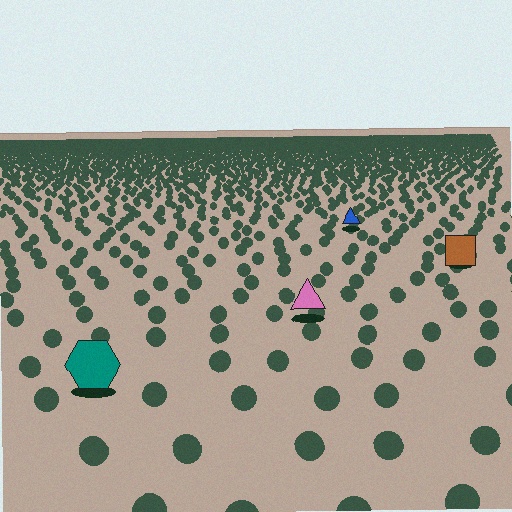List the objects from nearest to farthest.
From nearest to farthest: the teal hexagon, the pink triangle, the brown square, the blue triangle.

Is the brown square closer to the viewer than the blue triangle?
Yes. The brown square is closer — you can tell from the texture gradient: the ground texture is coarser near it.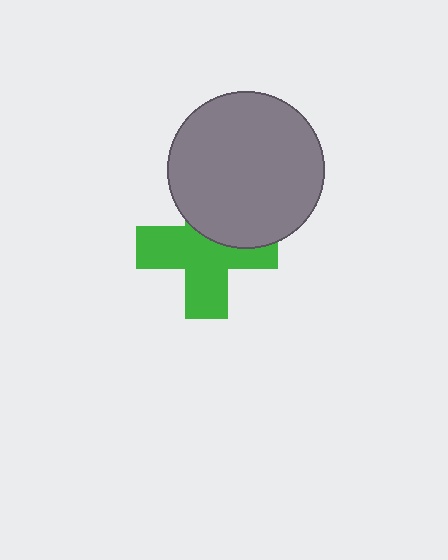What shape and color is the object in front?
The object in front is a gray circle.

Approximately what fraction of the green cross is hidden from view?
Roughly 35% of the green cross is hidden behind the gray circle.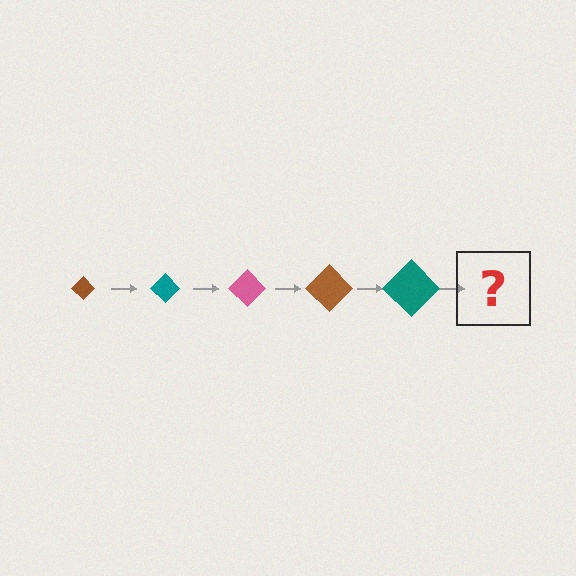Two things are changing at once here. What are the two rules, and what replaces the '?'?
The two rules are that the diamond grows larger each step and the color cycles through brown, teal, and pink. The '?' should be a pink diamond, larger than the previous one.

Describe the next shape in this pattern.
It should be a pink diamond, larger than the previous one.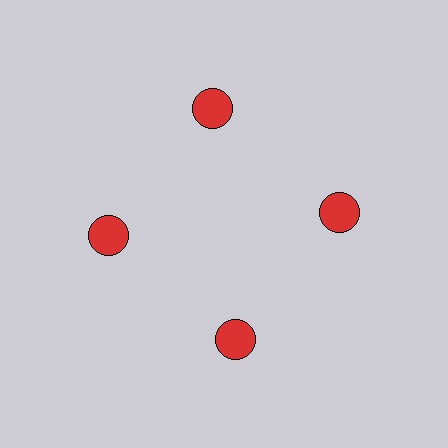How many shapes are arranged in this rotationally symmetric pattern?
There are 4 shapes, arranged in 4 groups of 1.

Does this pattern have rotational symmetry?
Yes, this pattern has 4-fold rotational symmetry. It looks the same after rotating 90 degrees around the center.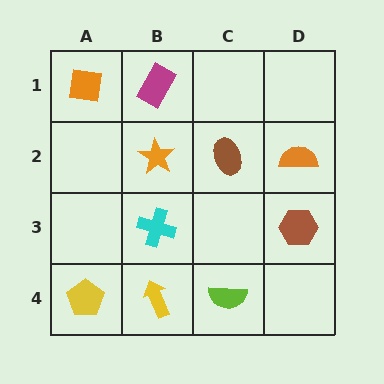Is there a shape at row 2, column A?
No, that cell is empty.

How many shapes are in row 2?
3 shapes.